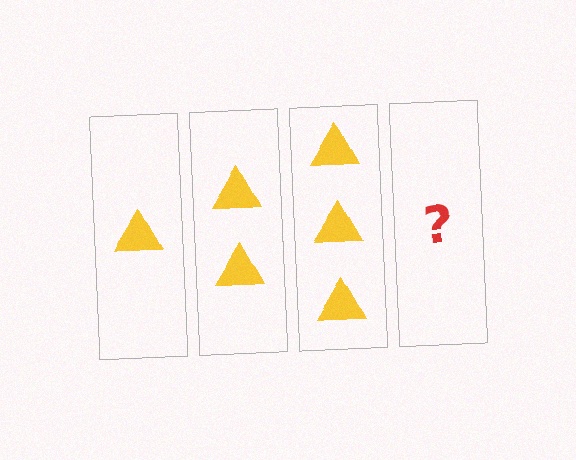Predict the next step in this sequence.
The next step is 4 triangles.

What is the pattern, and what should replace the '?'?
The pattern is that each step adds one more triangle. The '?' should be 4 triangles.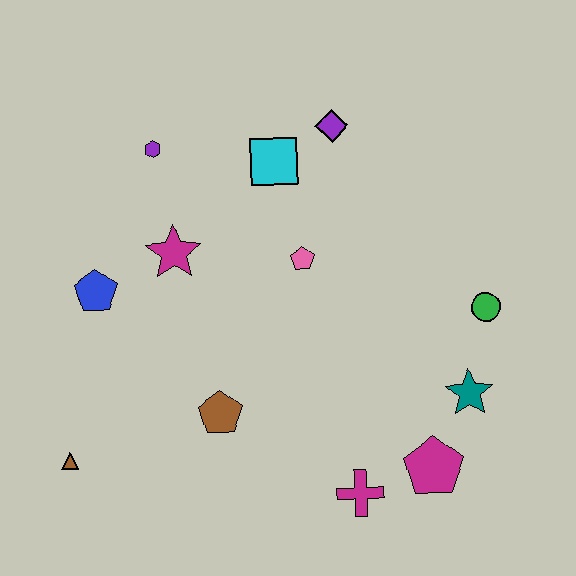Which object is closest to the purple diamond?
The cyan square is closest to the purple diamond.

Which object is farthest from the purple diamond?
The brown triangle is farthest from the purple diamond.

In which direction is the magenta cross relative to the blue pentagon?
The magenta cross is to the right of the blue pentagon.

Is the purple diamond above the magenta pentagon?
Yes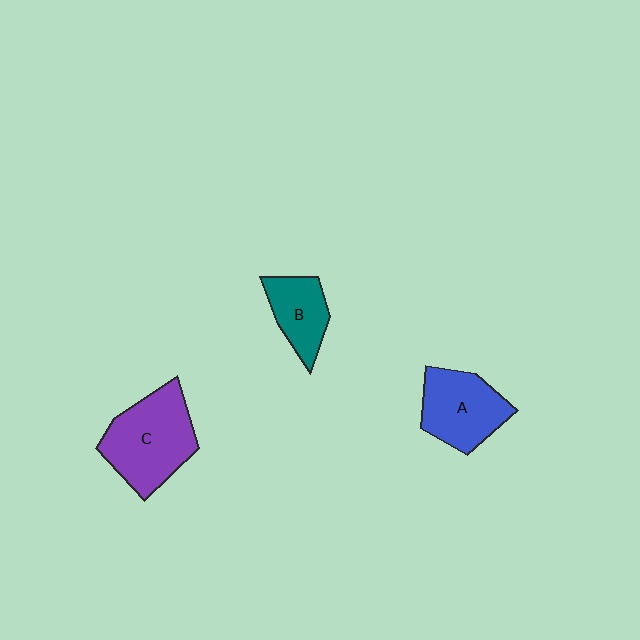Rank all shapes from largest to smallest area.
From largest to smallest: C (purple), A (blue), B (teal).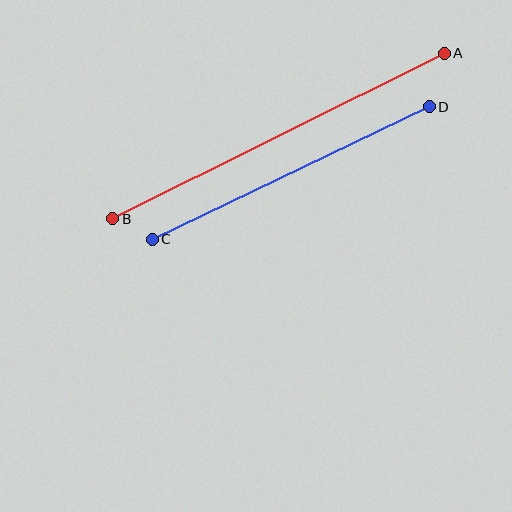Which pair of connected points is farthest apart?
Points A and B are farthest apart.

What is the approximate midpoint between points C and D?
The midpoint is at approximately (291, 173) pixels.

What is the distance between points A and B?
The distance is approximately 370 pixels.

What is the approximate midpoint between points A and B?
The midpoint is at approximately (278, 136) pixels.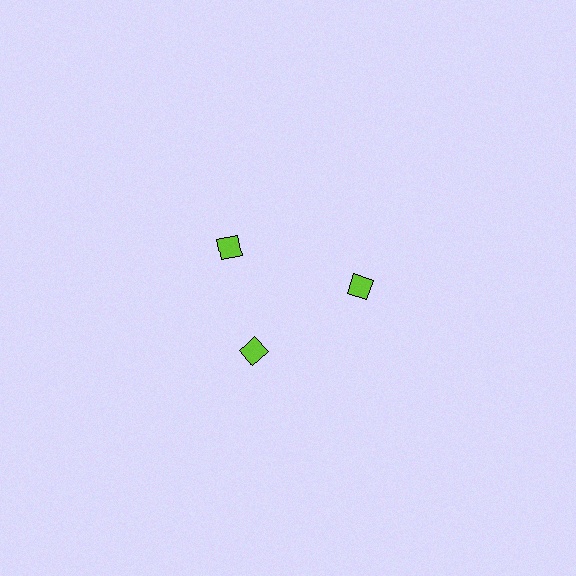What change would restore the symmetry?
The symmetry would be restored by rotating it back into even spacing with its neighbors so that all 3 diamonds sit at equal angles and equal distance from the center.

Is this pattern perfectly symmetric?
No. The 3 lime diamonds are arranged in a ring, but one element near the 11 o'clock position is rotated out of alignment along the ring, breaking the 3-fold rotational symmetry.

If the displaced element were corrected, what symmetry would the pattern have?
It would have 3-fold rotational symmetry — the pattern would map onto itself every 120 degrees.